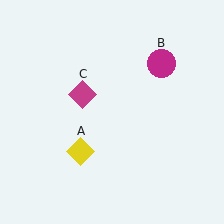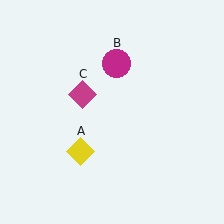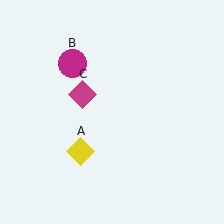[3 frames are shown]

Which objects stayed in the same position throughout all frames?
Yellow diamond (object A) and magenta diamond (object C) remained stationary.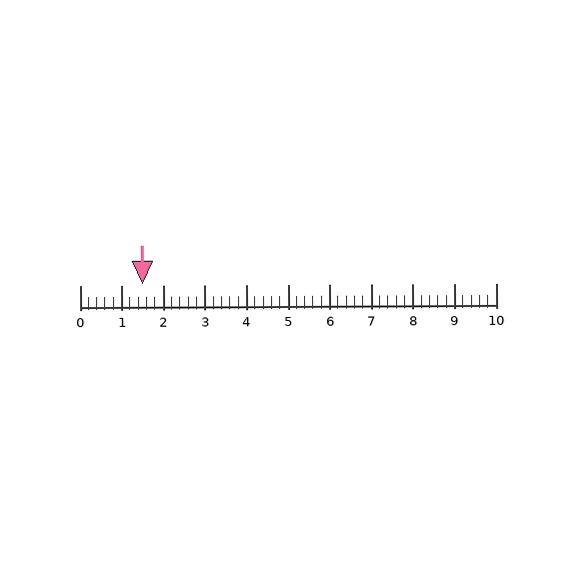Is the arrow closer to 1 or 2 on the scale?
The arrow is closer to 2.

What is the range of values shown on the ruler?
The ruler shows values from 0 to 10.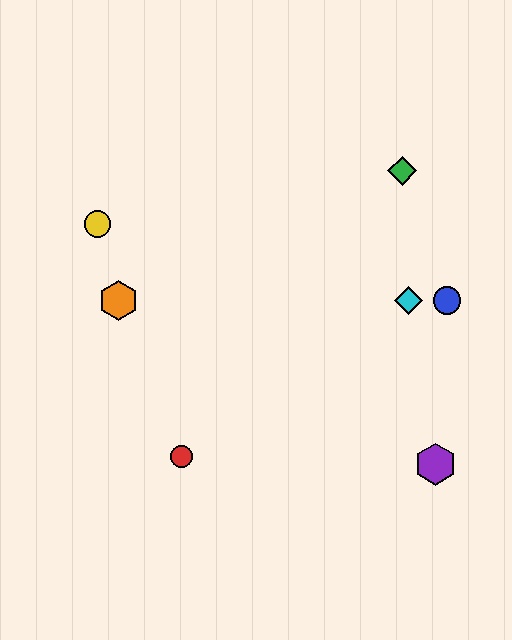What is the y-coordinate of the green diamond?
The green diamond is at y≈171.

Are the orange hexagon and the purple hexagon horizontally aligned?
No, the orange hexagon is at y≈301 and the purple hexagon is at y≈464.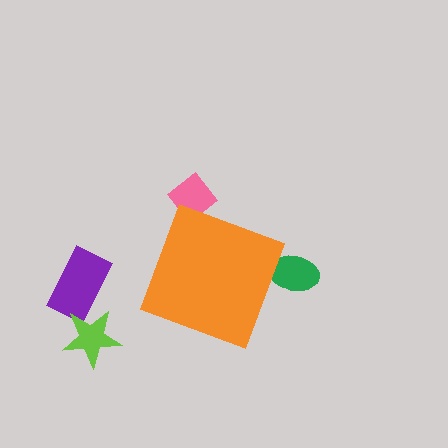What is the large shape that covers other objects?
An orange diamond.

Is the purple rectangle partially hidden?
No, the purple rectangle is fully visible.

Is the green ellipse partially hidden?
Yes, the green ellipse is partially hidden behind the orange diamond.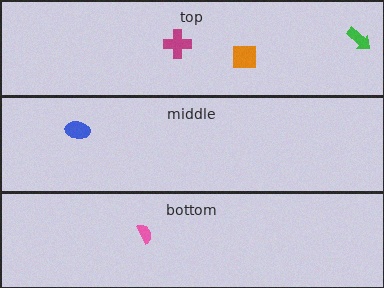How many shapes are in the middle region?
1.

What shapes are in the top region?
The orange square, the green arrow, the magenta cross.